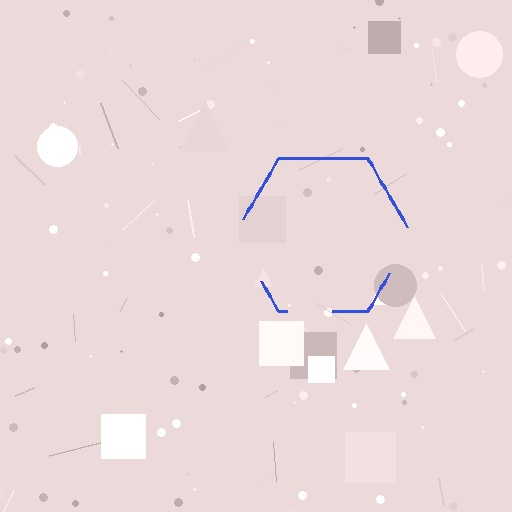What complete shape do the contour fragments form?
The contour fragments form a hexagon.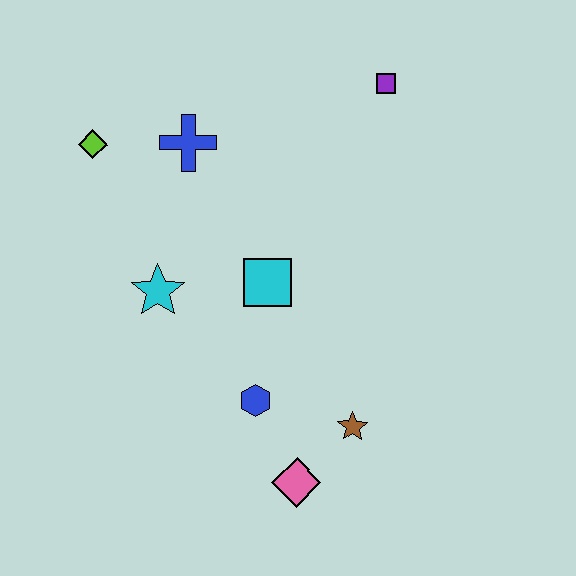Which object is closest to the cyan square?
The cyan star is closest to the cyan square.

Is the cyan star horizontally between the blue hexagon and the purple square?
No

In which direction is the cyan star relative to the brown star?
The cyan star is to the left of the brown star.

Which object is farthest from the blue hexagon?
The purple square is farthest from the blue hexagon.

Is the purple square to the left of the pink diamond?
No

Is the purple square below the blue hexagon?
No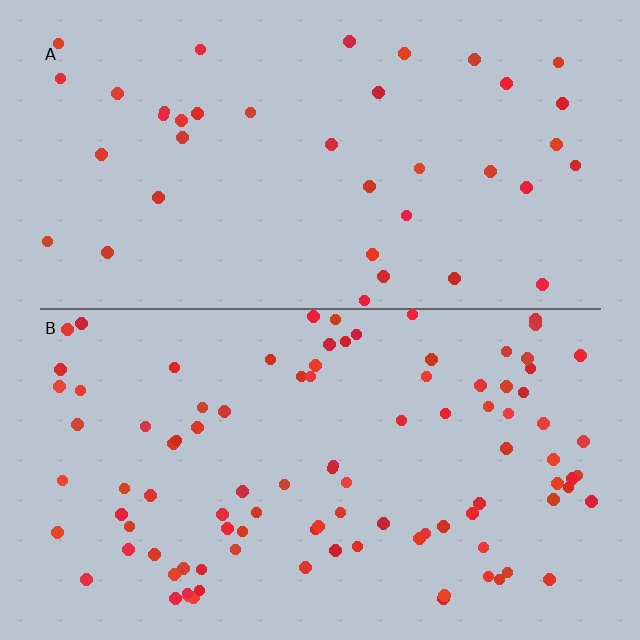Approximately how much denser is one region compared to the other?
Approximately 2.6× — region B over region A.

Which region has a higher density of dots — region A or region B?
B (the bottom).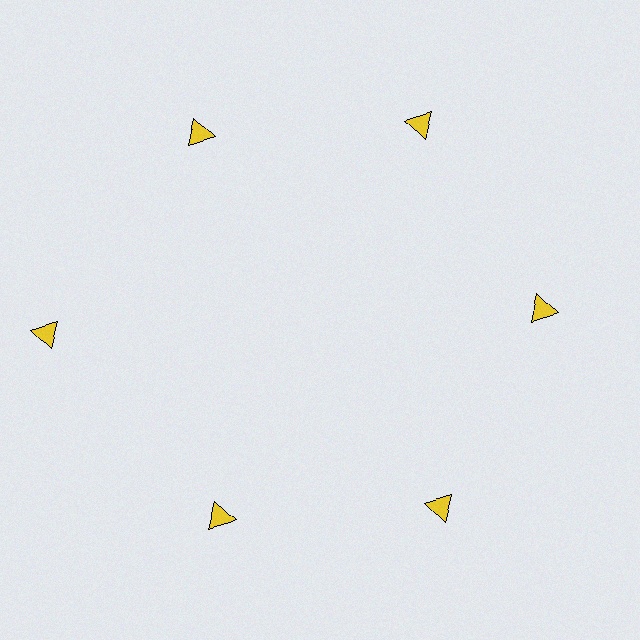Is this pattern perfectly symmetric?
No. The 6 yellow triangles are arranged in a ring, but one element near the 9 o'clock position is pushed outward from the center, breaking the 6-fold rotational symmetry.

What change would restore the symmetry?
The symmetry would be restored by moving it inward, back onto the ring so that all 6 triangles sit at equal angles and equal distance from the center.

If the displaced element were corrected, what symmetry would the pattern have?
It would have 6-fold rotational symmetry — the pattern would map onto itself every 60 degrees.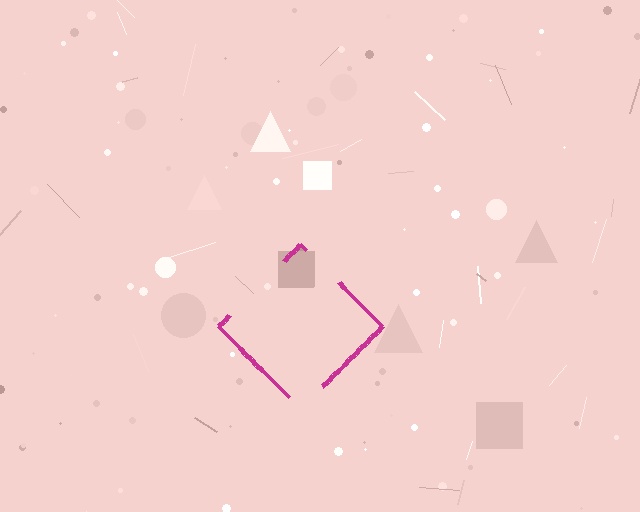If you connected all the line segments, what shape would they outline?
They would outline a diamond.